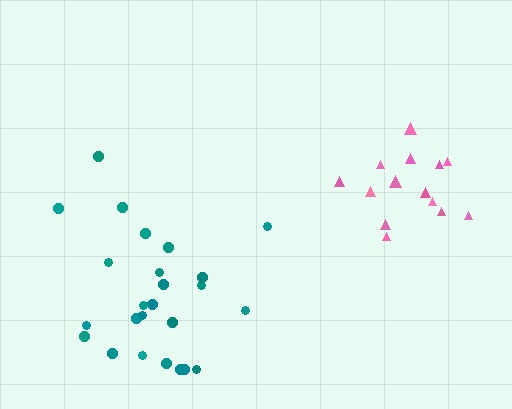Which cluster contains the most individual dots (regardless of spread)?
Teal (25).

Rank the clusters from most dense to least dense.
pink, teal.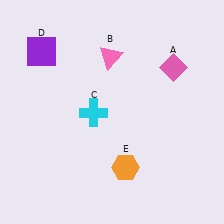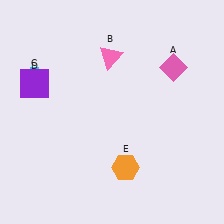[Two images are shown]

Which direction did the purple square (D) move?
The purple square (D) moved down.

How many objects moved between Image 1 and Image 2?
2 objects moved between the two images.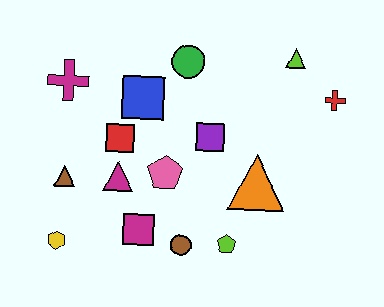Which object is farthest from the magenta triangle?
The red cross is farthest from the magenta triangle.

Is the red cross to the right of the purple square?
Yes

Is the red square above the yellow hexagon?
Yes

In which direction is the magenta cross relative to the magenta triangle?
The magenta cross is above the magenta triangle.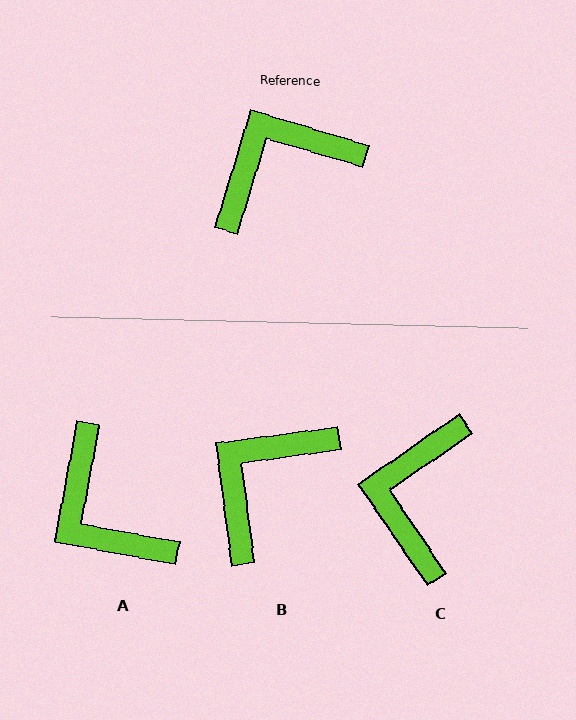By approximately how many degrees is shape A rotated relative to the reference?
Approximately 96 degrees counter-clockwise.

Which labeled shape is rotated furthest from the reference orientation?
A, about 96 degrees away.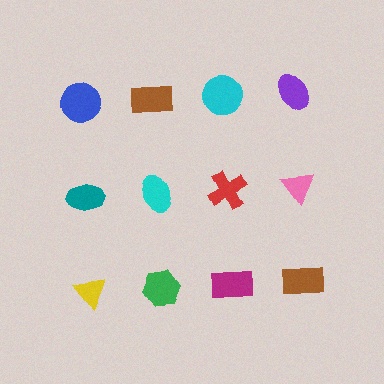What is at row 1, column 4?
A purple ellipse.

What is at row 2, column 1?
A teal ellipse.